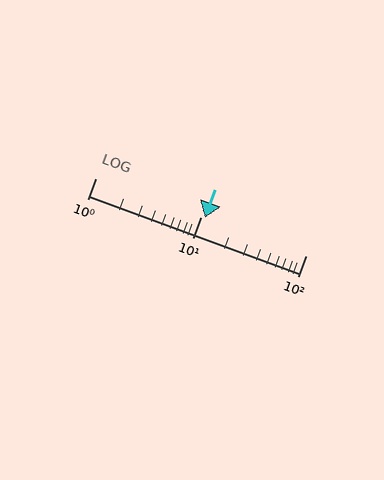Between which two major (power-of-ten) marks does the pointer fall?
The pointer is between 10 and 100.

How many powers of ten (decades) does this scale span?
The scale spans 2 decades, from 1 to 100.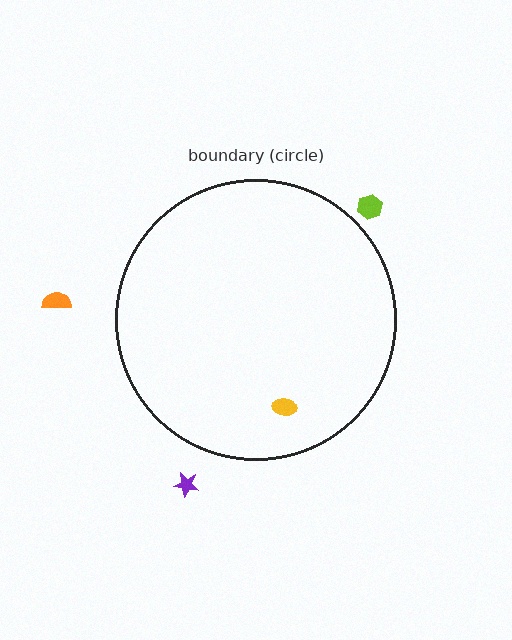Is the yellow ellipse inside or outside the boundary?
Inside.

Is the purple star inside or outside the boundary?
Outside.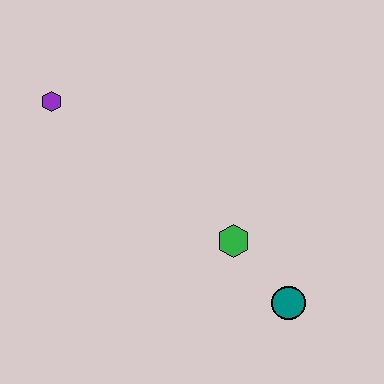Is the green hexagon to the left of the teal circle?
Yes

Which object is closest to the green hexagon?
The teal circle is closest to the green hexagon.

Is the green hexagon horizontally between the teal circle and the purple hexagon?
Yes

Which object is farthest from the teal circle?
The purple hexagon is farthest from the teal circle.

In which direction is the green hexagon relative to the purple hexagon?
The green hexagon is to the right of the purple hexagon.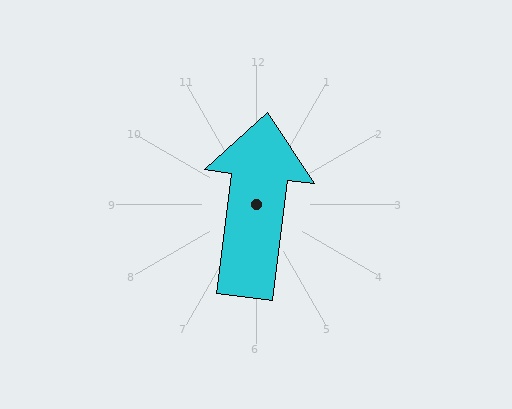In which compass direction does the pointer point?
North.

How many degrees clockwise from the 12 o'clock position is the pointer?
Approximately 7 degrees.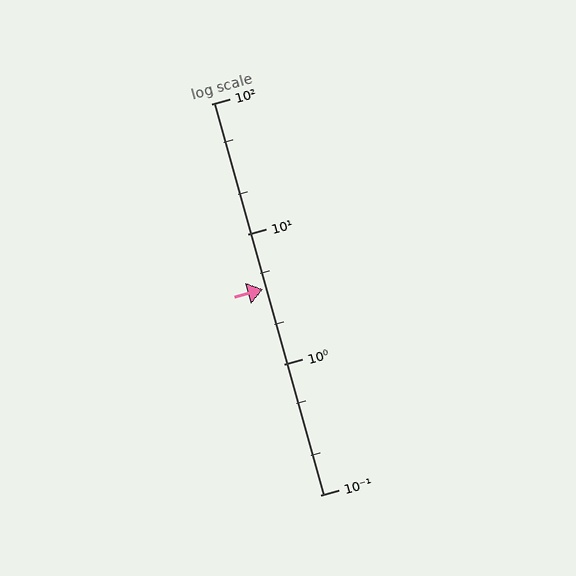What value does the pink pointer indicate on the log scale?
The pointer indicates approximately 3.8.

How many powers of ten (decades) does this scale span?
The scale spans 3 decades, from 0.1 to 100.